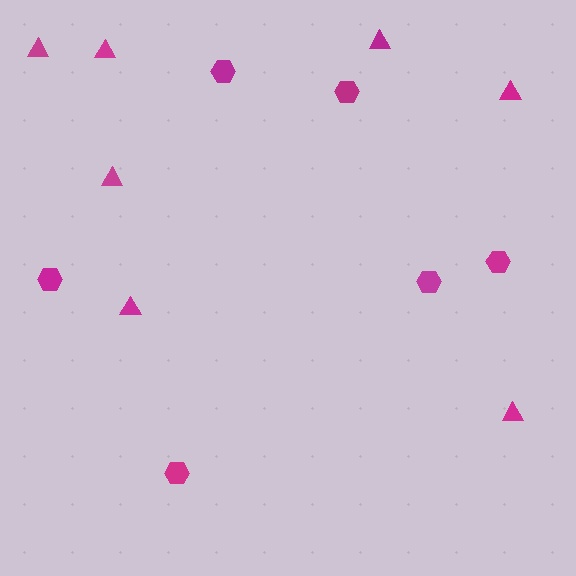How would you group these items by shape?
There are 2 groups: one group of triangles (7) and one group of hexagons (6).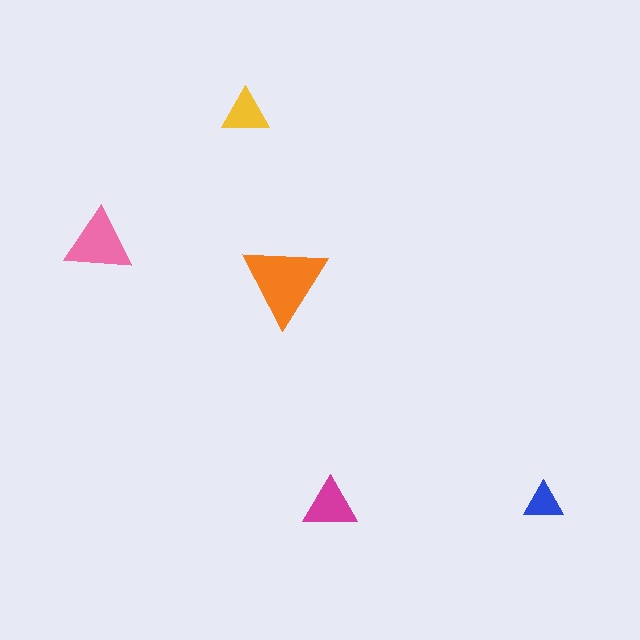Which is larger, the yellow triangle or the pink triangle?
The pink one.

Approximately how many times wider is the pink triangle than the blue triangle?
About 1.5 times wider.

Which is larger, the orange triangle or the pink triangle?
The orange one.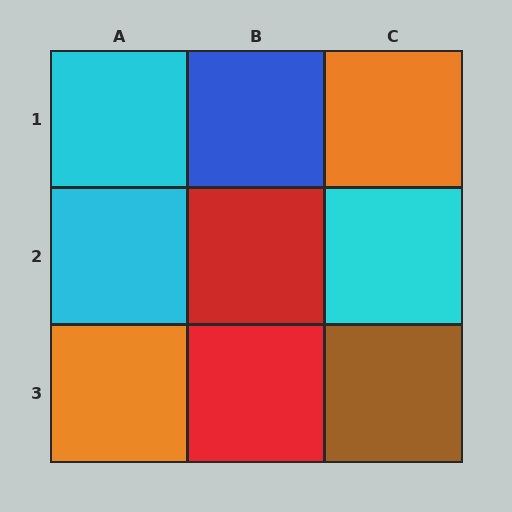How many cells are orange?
2 cells are orange.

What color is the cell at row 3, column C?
Brown.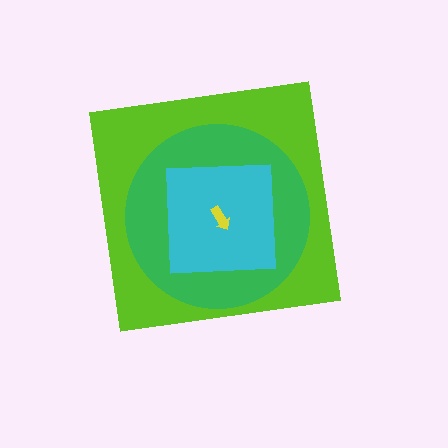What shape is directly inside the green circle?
The cyan square.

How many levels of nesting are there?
4.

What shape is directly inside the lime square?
The green circle.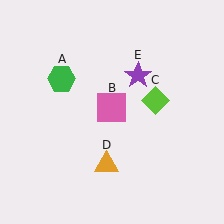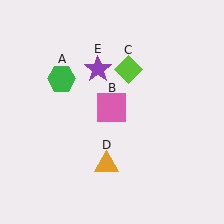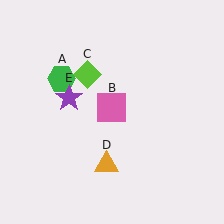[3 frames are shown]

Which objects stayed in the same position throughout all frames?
Green hexagon (object A) and pink square (object B) and orange triangle (object D) remained stationary.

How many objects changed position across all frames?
2 objects changed position: lime diamond (object C), purple star (object E).